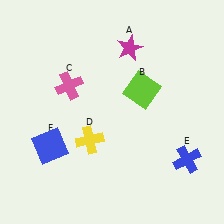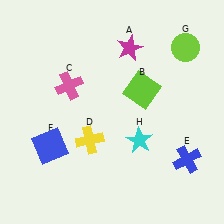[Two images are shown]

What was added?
A lime circle (G), a cyan star (H) were added in Image 2.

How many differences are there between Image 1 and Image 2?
There are 2 differences between the two images.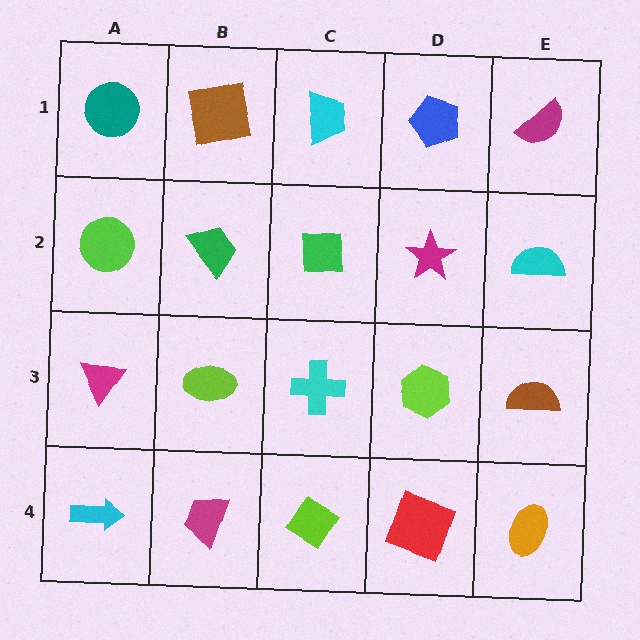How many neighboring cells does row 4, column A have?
2.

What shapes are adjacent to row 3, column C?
A green square (row 2, column C), a lime diamond (row 4, column C), a lime ellipse (row 3, column B), a lime hexagon (row 3, column D).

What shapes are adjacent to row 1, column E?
A cyan semicircle (row 2, column E), a blue pentagon (row 1, column D).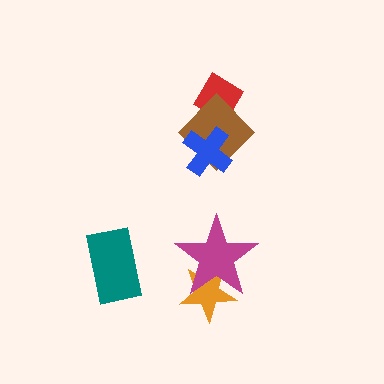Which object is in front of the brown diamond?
The blue cross is in front of the brown diamond.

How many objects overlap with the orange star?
1 object overlaps with the orange star.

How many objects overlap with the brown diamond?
2 objects overlap with the brown diamond.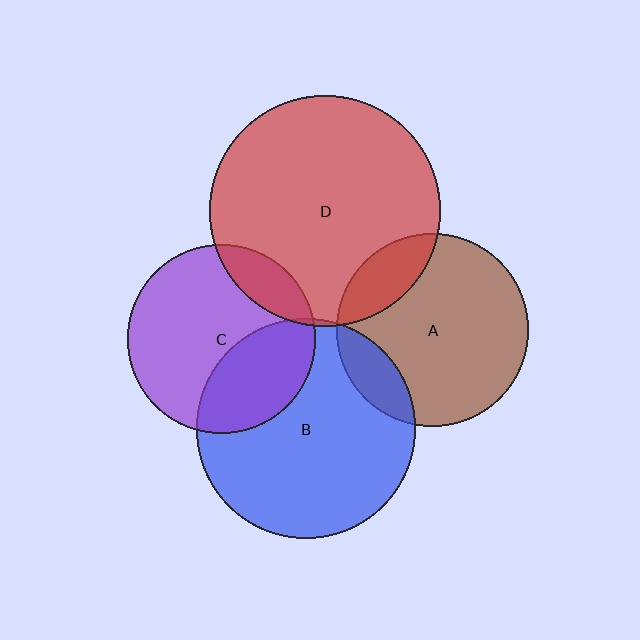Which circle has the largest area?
Circle D (red).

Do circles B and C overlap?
Yes.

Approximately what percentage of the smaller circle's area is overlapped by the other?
Approximately 35%.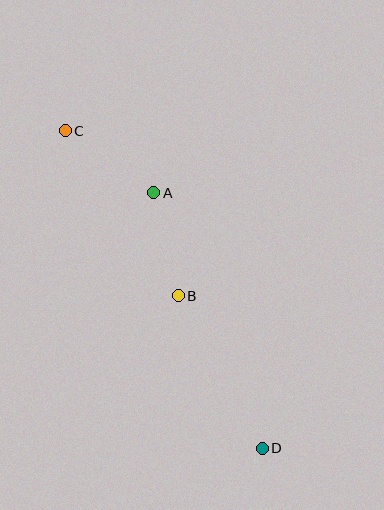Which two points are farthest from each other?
Points C and D are farthest from each other.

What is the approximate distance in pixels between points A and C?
The distance between A and C is approximately 108 pixels.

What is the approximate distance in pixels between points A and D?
The distance between A and D is approximately 278 pixels.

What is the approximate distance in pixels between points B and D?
The distance between B and D is approximately 174 pixels.